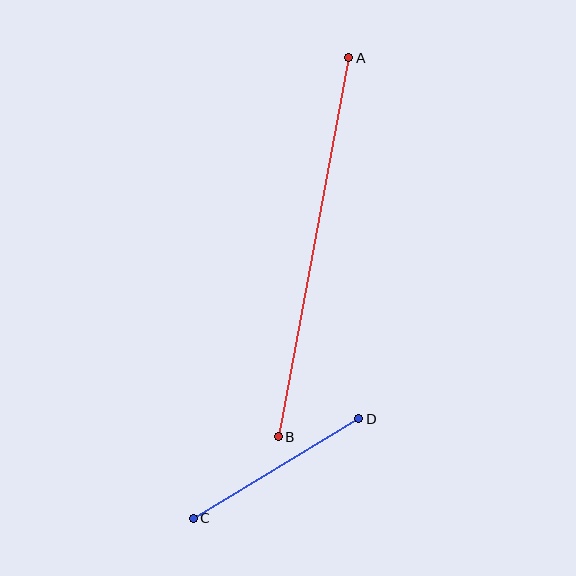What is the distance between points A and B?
The distance is approximately 386 pixels.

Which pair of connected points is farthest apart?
Points A and B are farthest apart.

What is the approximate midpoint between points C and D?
The midpoint is at approximately (276, 468) pixels.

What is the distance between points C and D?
The distance is approximately 193 pixels.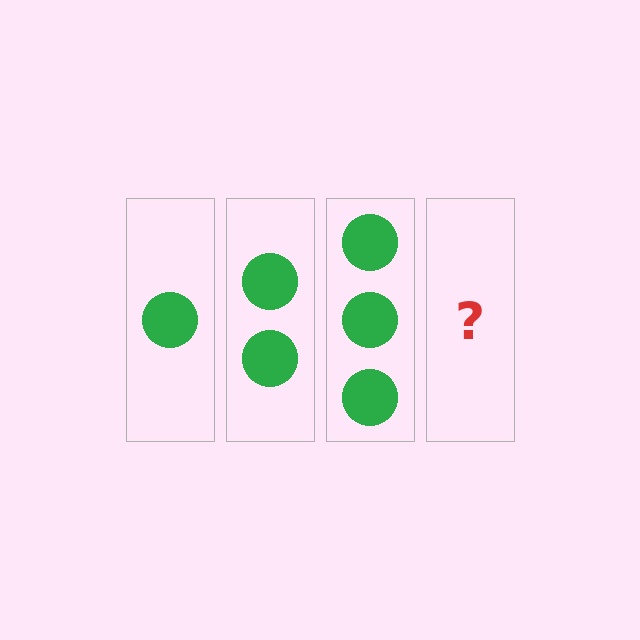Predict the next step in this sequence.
The next step is 4 circles.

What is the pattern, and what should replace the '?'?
The pattern is that each step adds one more circle. The '?' should be 4 circles.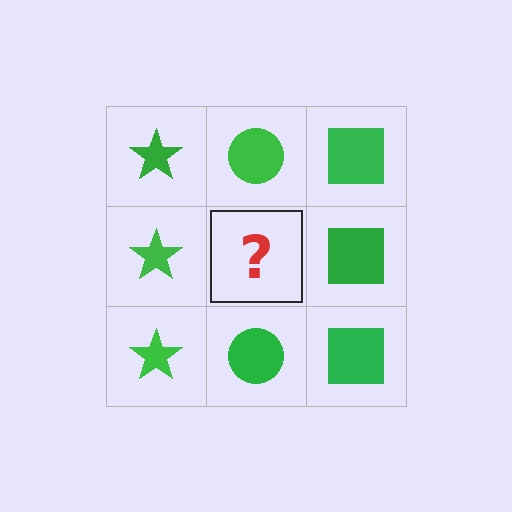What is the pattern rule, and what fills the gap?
The rule is that each column has a consistent shape. The gap should be filled with a green circle.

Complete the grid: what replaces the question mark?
The question mark should be replaced with a green circle.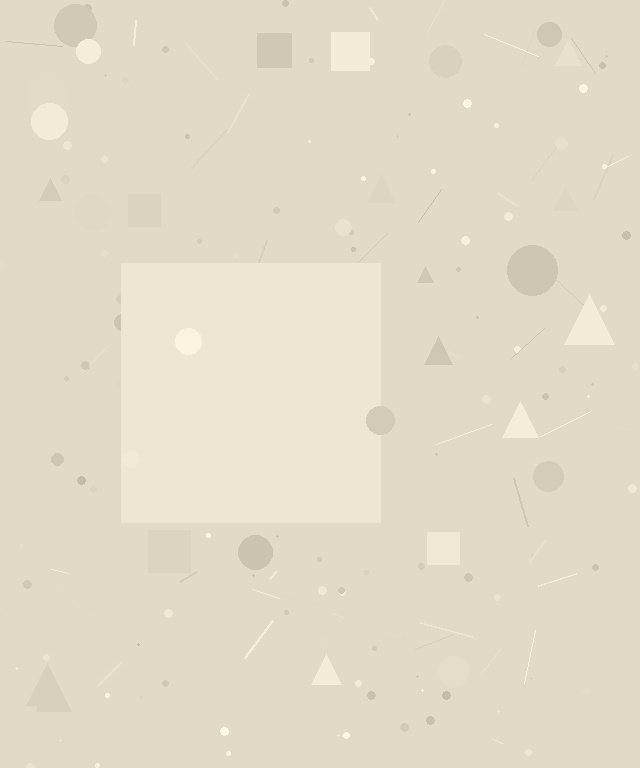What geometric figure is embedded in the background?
A square is embedded in the background.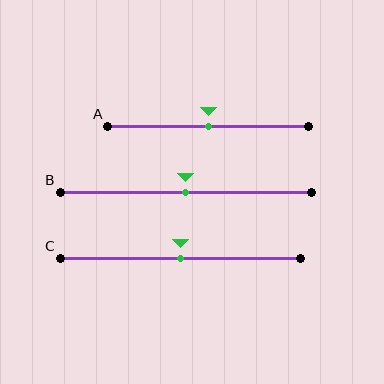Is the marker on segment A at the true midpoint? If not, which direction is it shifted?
Yes, the marker on segment A is at the true midpoint.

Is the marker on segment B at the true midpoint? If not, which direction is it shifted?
Yes, the marker on segment B is at the true midpoint.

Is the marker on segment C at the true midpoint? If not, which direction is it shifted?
Yes, the marker on segment C is at the true midpoint.